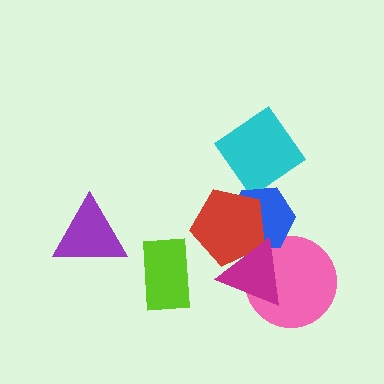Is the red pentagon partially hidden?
Yes, it is partially covered by another shape.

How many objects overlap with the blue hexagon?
3 objects overlap with the blue hexagon.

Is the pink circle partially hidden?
Yes, it is partially covered by another shape.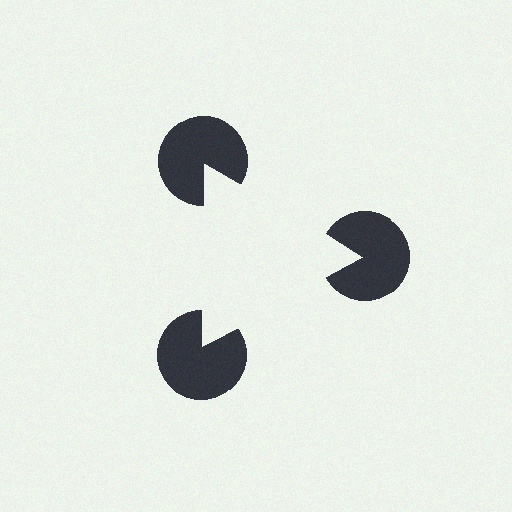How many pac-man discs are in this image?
There are 3 — one at each vertex of the illusory triangle.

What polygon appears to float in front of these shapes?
An illusory triangle — its edges are inferred from the aligned wedge cuts in the pac-man discs, not physically drawn.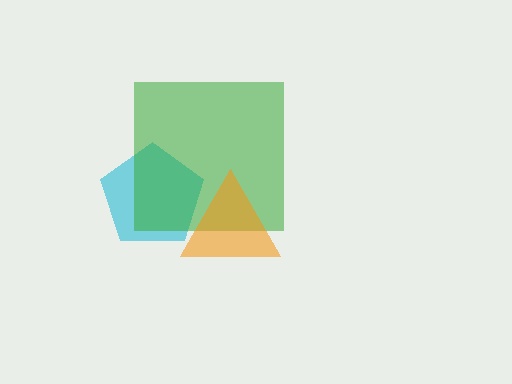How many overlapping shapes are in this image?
There are 3 overlapping shapes in the image.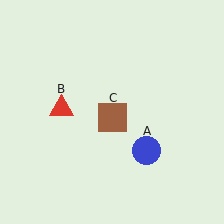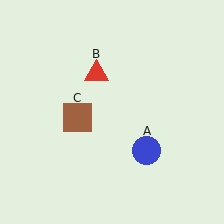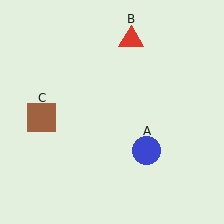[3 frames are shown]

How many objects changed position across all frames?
2 objects changed position: red triangle (object B), brown square (object C).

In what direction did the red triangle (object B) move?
The red triangle (object B) moved up and to the right.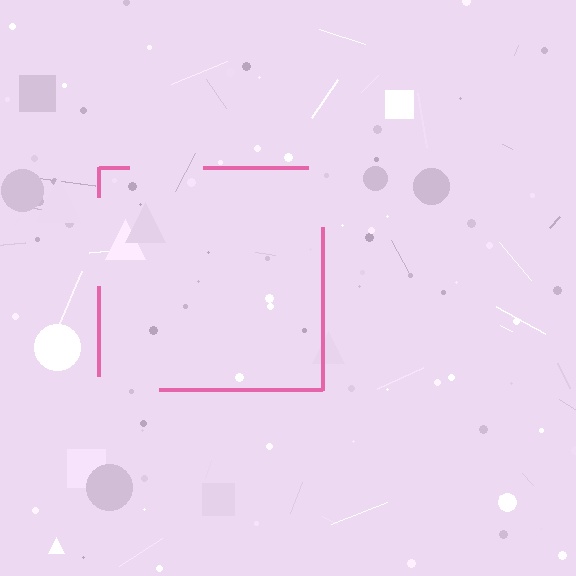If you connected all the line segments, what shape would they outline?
They would outline a square.